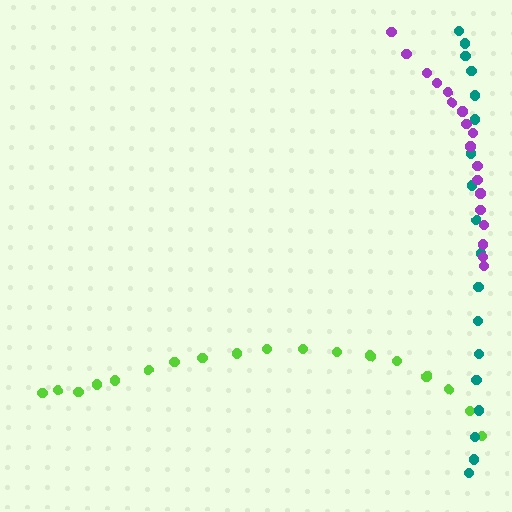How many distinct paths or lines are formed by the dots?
There are 3 distinct paths.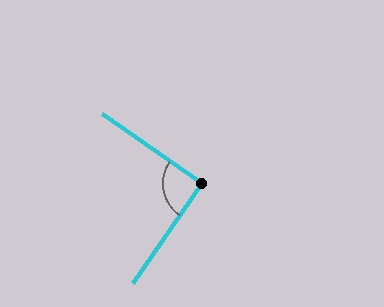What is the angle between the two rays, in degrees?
Approximately 90 degrees.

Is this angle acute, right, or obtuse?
It is approximately a right angle.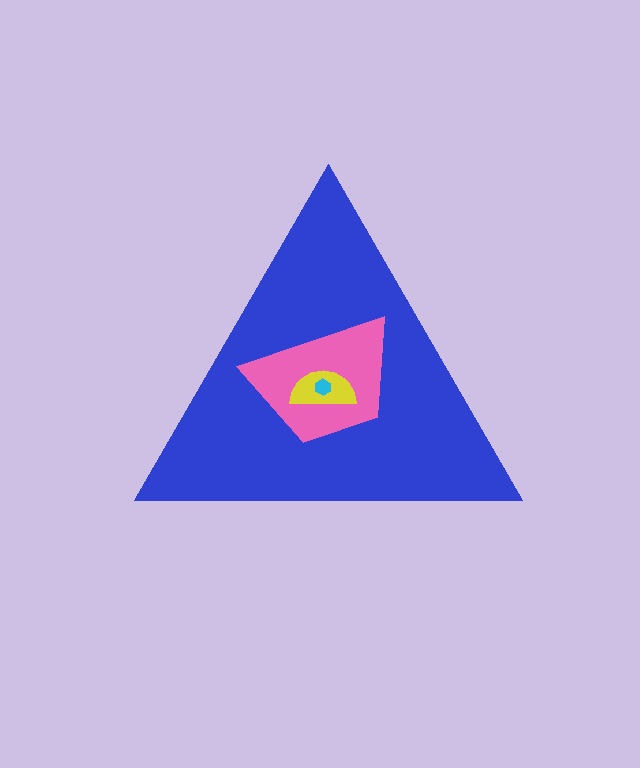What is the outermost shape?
The blue triangle.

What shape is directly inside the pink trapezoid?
The yellow semicircle.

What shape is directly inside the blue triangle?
The pink trapezoid.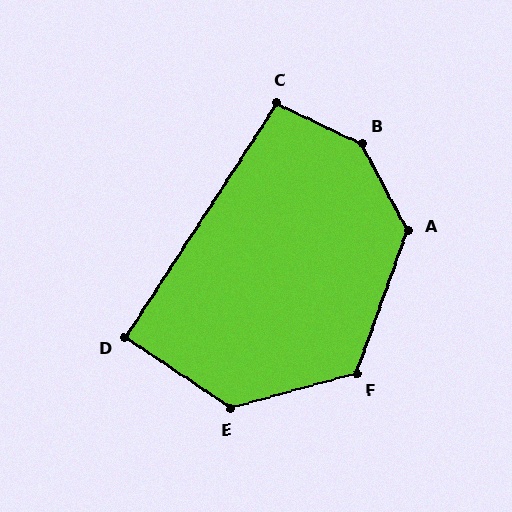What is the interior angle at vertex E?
Approximately 131 degrees (obtuse).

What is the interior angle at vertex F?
Approximately 126 degrees (obtuse).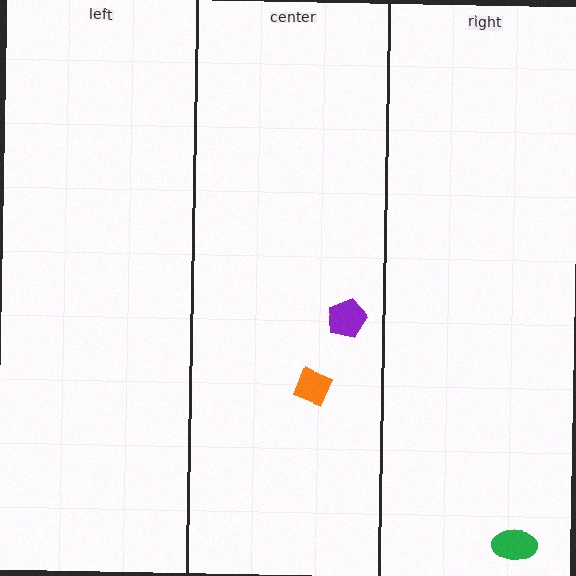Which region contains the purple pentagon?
The center region.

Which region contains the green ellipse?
The right region.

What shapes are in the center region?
The purple pentagon, the orange diamond.